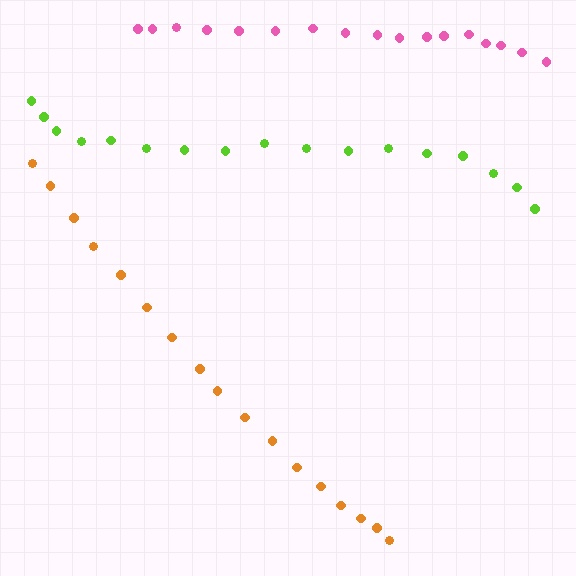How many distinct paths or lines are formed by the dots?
There are 3 distinct paths.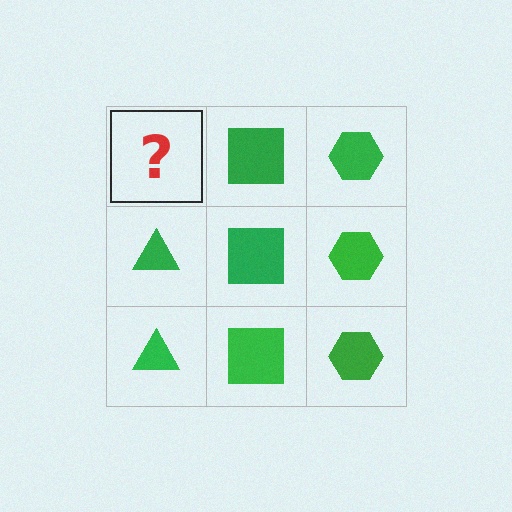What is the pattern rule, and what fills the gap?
The rule is that each column has a consistent shape. The gap should be filled with a green triangle.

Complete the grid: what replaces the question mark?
The question mark should be replaced with a green triangle.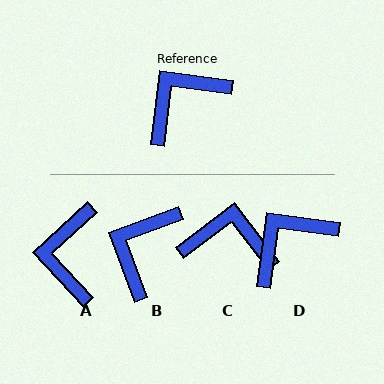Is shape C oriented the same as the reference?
No, it is off by about 46 degrees.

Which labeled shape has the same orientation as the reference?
D.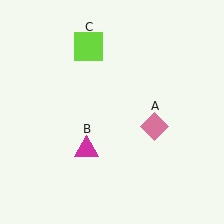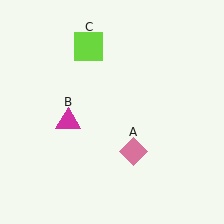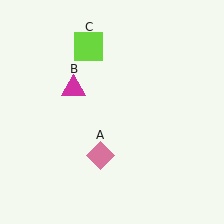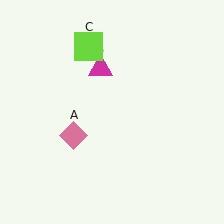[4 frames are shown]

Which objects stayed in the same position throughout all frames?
Lime square (object C) remained stationary.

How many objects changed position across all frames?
2 objects changed position: pink diamond (object A), magenta triangle (object B).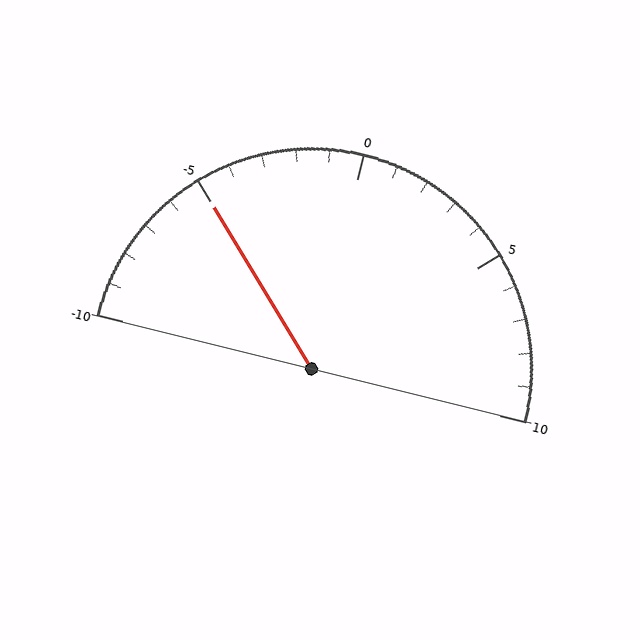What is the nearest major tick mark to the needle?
The nearest major tick mark is -5.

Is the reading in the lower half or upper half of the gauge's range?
The reading is in the lower half of the range (-10 to 10).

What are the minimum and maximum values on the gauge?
The gauge ranges from -10 to 10.